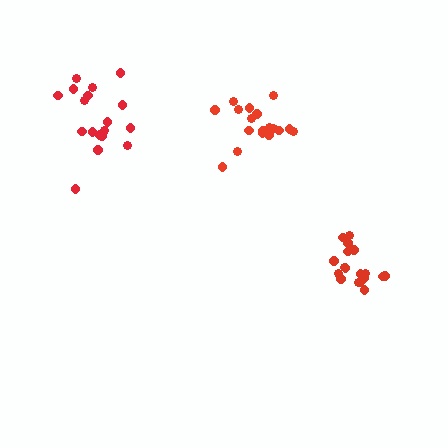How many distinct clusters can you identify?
There are 3 distinct clusters.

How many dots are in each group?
Group 1: 18 dots, Group 2: 18 dots, Group 3: 18 dots (54 total).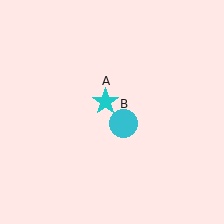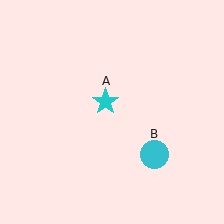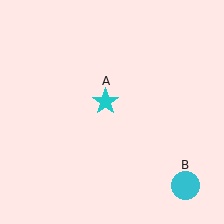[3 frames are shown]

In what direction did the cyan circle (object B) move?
The cyan circle (object B) moved down and to the right.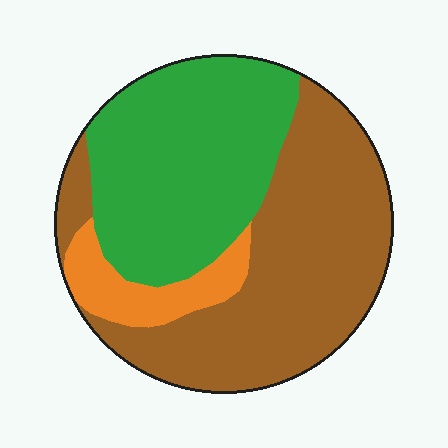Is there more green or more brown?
Brown.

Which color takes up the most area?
Brown, at roughly 50%.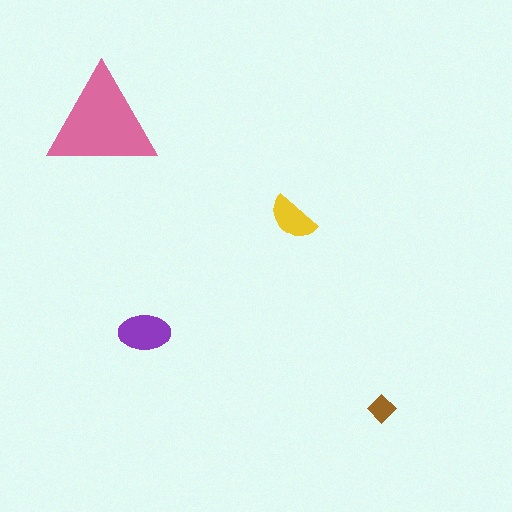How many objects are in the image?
There are 4 objects in the image.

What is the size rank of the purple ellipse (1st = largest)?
2nd.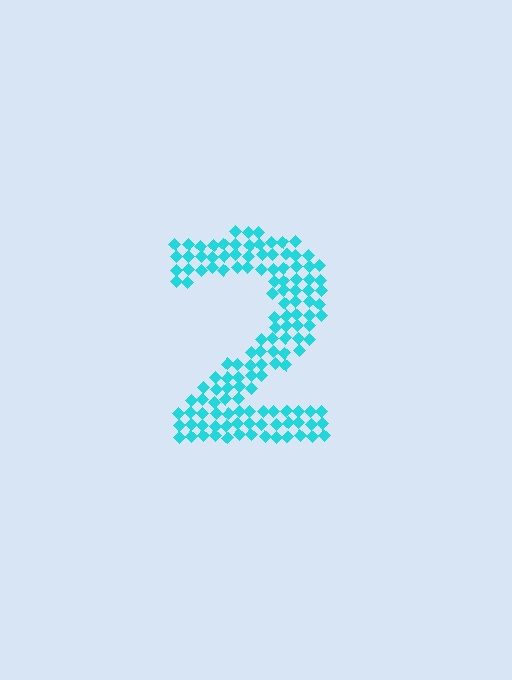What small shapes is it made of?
It is made of small diamonds.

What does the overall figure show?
The overall figure shows the digit 2.